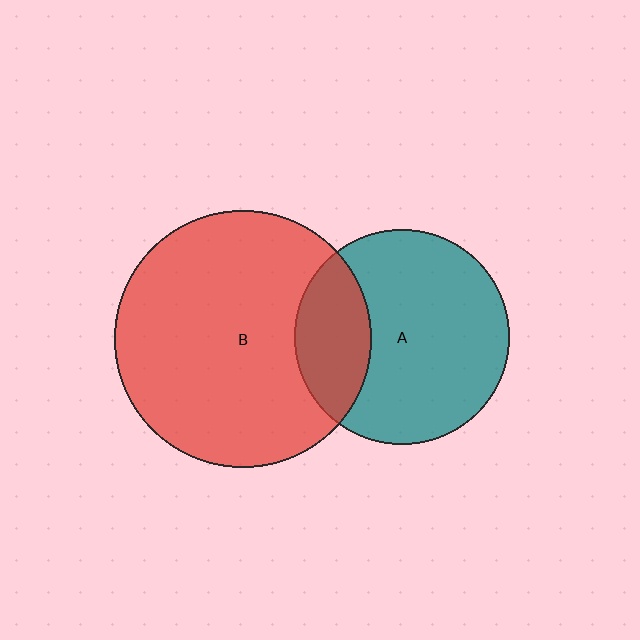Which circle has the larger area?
Circle B (red).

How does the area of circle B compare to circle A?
Approximately 1.4 times.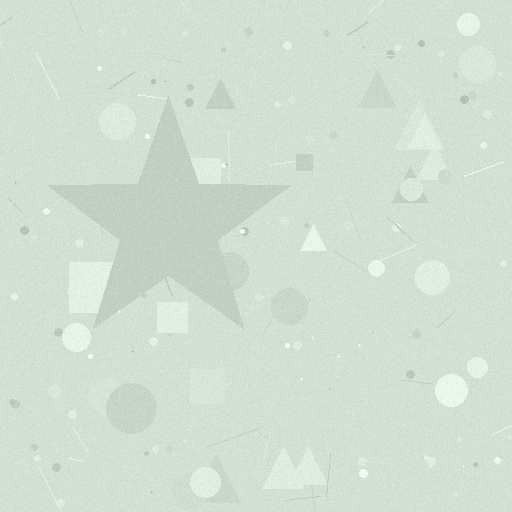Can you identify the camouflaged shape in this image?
The camouflaged shape is a star.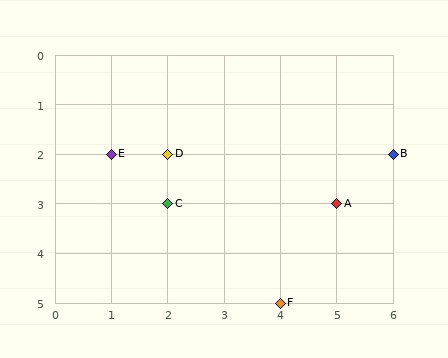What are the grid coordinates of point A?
Point A is at grid coordinates (5, 3).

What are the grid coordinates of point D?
Point D is at grid coordinates (2, 2).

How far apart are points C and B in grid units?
Points C and B are 4 columns and 1 row apart (about 4.1 grid units diagonally).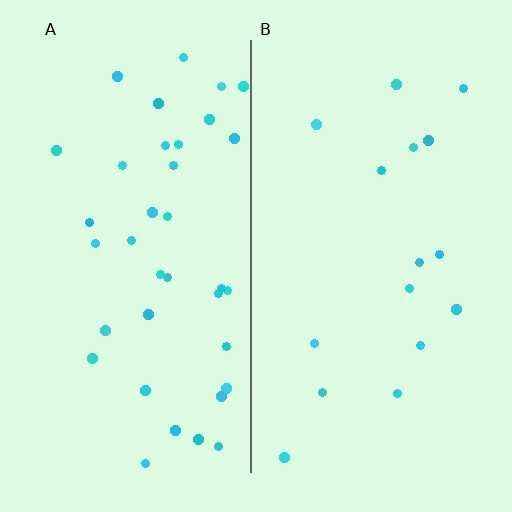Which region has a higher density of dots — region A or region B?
A (the left).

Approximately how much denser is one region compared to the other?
Approximately 2.3× — region A over region B.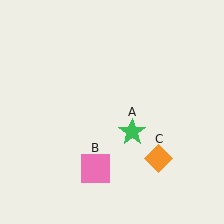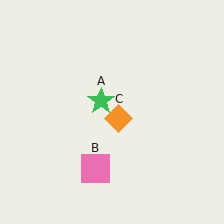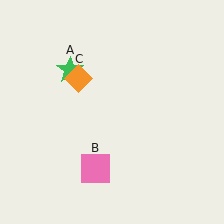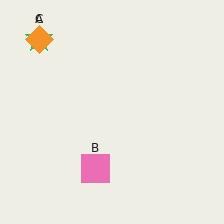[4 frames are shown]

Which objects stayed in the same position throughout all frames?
Pink square (object B) remained stationary.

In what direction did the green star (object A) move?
The green star (object A) moved up and to the left.